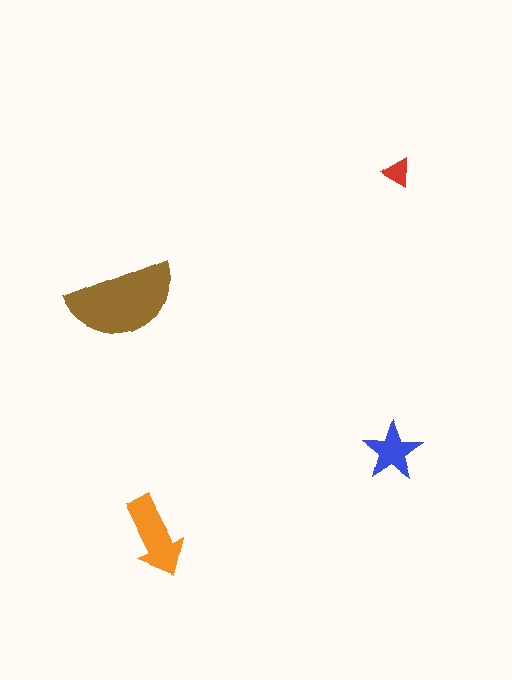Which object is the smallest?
The red triangle.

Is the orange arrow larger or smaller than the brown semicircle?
Smaller.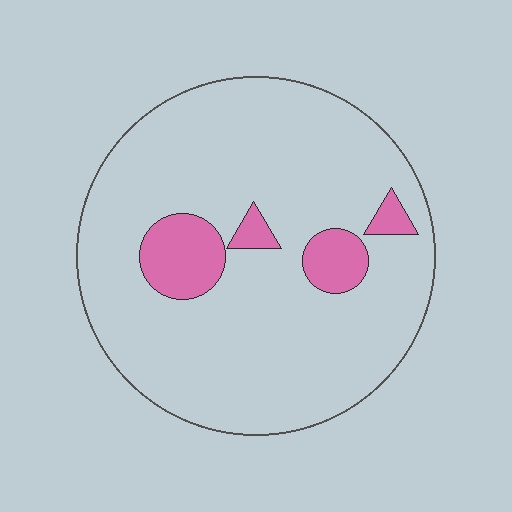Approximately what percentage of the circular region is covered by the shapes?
Approximately 10%.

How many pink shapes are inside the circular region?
4.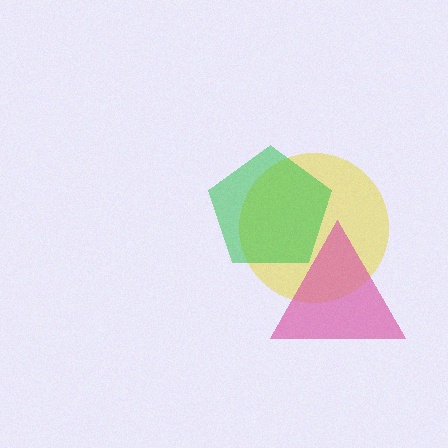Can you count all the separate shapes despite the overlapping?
Yes, there are 3 separate shapes.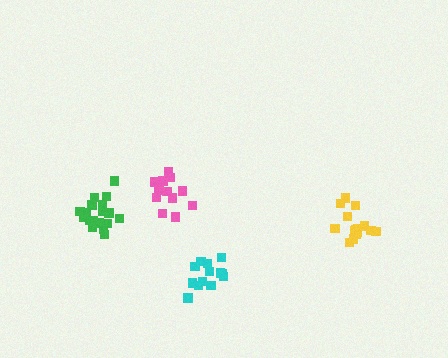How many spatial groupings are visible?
There are 4 spatial groupings.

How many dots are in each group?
Group 1: 14 dots, Group 2: 17 dots, Group 3: 19 dots, Group 4: 13 dots (63 total).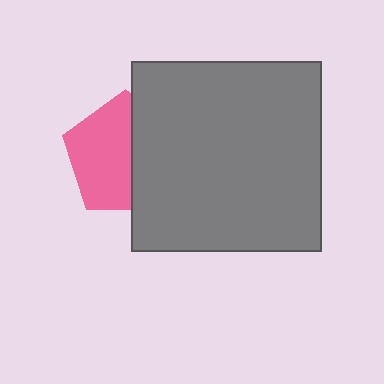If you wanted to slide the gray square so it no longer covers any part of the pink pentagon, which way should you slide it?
Slide it right — that is the most direct way to separate the two shapes.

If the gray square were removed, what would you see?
You would see the complete pink pentagon.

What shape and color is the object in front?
The object in front is a gray square.